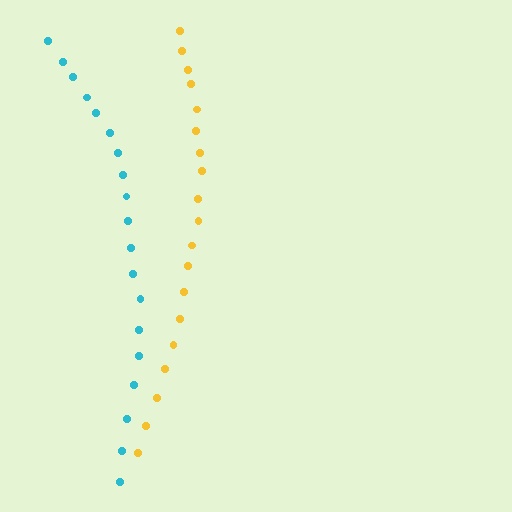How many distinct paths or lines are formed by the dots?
There are 2 distinct paths.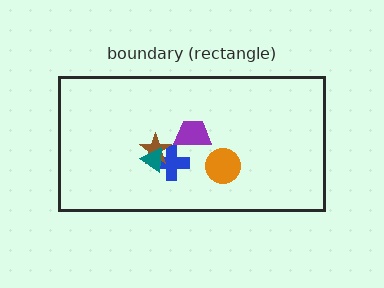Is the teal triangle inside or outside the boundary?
Inside.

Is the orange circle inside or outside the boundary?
Inside.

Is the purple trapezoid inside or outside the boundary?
Inside.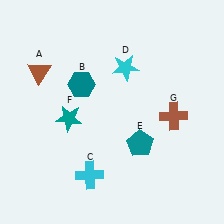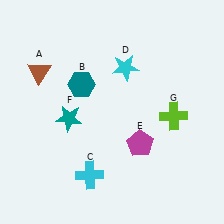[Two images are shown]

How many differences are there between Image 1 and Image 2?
There are 2 differences between the two images.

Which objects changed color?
E changed from teal to magenta. G changed from brown to lime.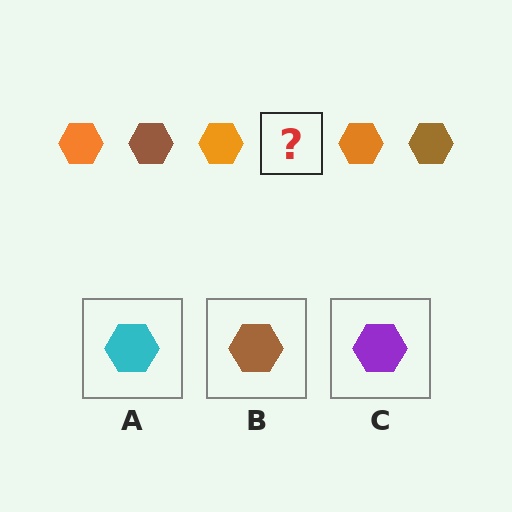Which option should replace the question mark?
Option B.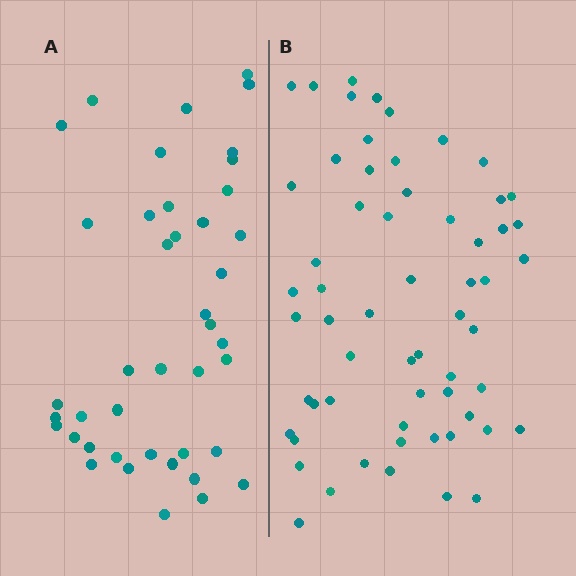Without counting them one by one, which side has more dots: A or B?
Region B (the right region) has more dots.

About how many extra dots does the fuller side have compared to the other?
Region B has approximately 20 more dots than region A.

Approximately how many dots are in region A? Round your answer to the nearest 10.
About 40 dots. (The exact count is 42, which rounds to 40.)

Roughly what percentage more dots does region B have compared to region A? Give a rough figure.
About 45% more.